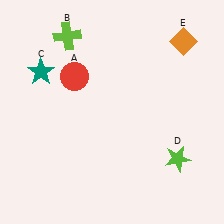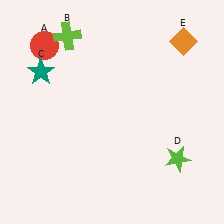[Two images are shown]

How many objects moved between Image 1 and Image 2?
1 object moved between the two images.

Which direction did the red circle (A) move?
The red circle (A) moved up.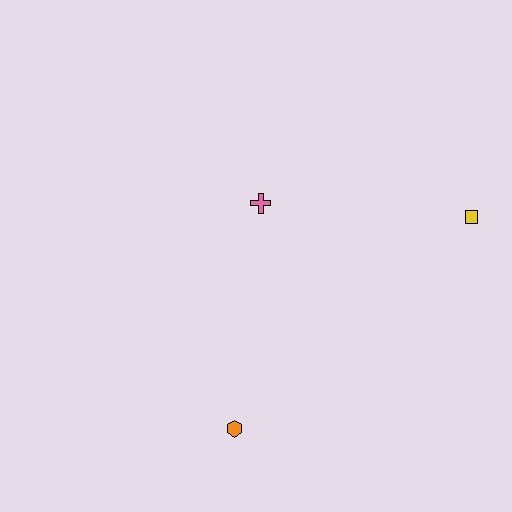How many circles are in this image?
There are no circles.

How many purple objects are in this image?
There are no purple objects.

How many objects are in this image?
There are 3 objects.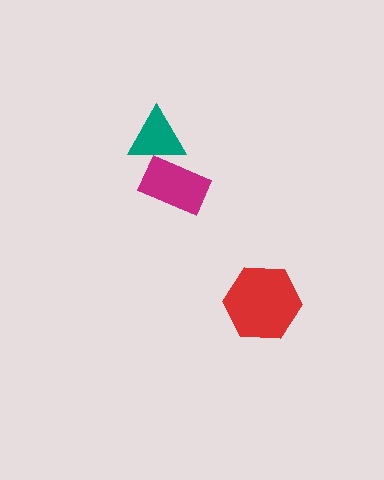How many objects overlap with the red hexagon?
0 objects overlap with the red hexagon.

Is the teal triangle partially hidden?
Yes, it is partially covered by another shape.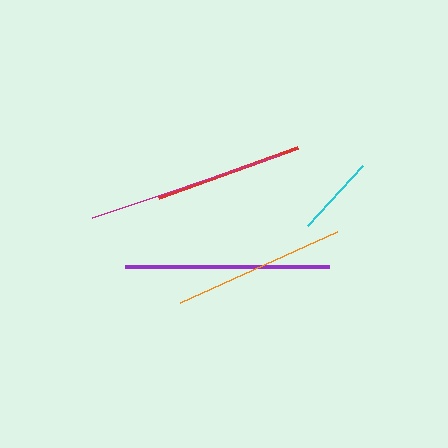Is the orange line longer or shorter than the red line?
The orange line is longer than the red line.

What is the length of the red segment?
The red segment is approximately 148 pixels long.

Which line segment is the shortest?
The cyan line is the shortest at approximately 81 pixels.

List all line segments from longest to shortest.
From longest to shortest: purple, magenta, orange, red, cyan.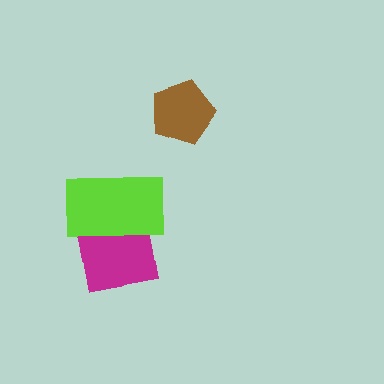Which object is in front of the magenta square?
The lime rectangle is in front of the magenta square.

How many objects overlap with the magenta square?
1 object overlaps with the magenta square.